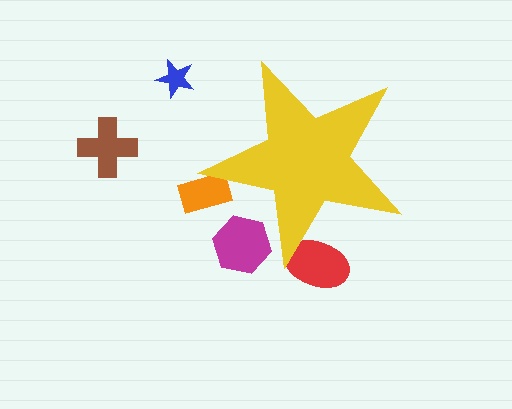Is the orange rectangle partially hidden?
Yes, the orange rectangle is partially hidden behind the yellow star.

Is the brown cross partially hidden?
No, the brown cross is fully visible.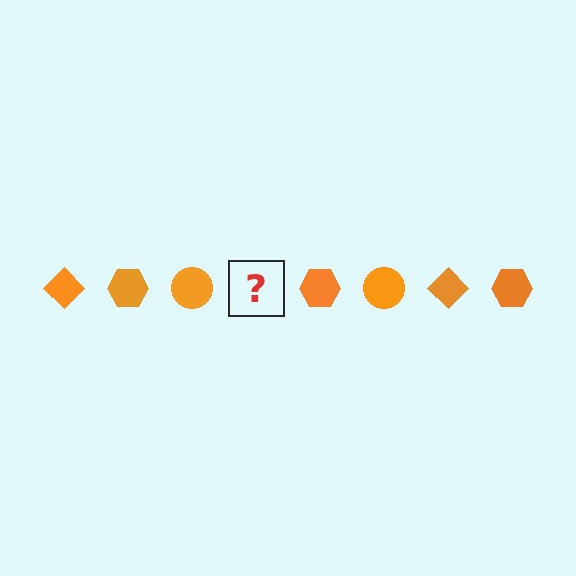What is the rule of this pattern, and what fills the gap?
The rule is that the pattern cycles through diamond, hexagon, circle shapes in orange. The gap should be filled with an orange diamond.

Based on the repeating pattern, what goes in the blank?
The blank should be an orange diamond.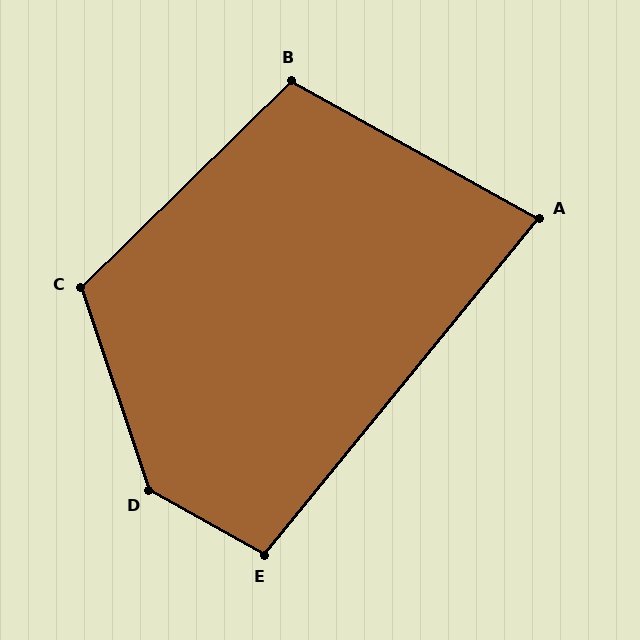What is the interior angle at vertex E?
Approximately 100 degrees (obtuse).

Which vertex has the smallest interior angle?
A, at approximately 80 degrees.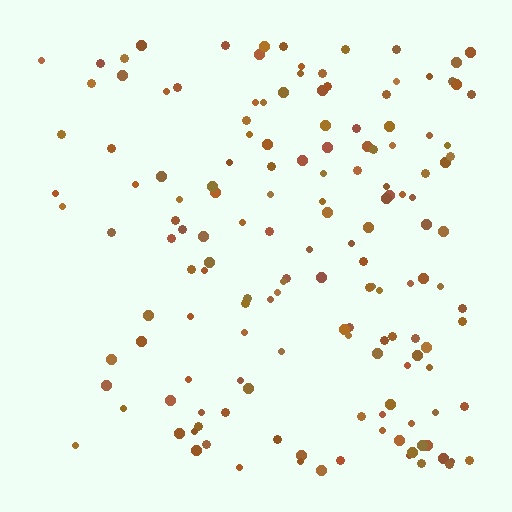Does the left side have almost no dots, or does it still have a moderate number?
Still a moderate number, just noticeably fewer than the right.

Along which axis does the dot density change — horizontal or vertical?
Horizontal.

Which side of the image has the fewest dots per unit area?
The left.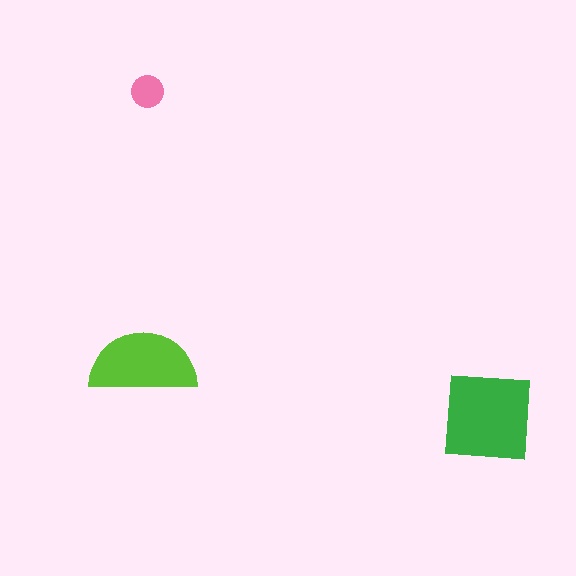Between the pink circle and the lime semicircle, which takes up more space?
The lime semicircle.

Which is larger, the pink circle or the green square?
The green square.